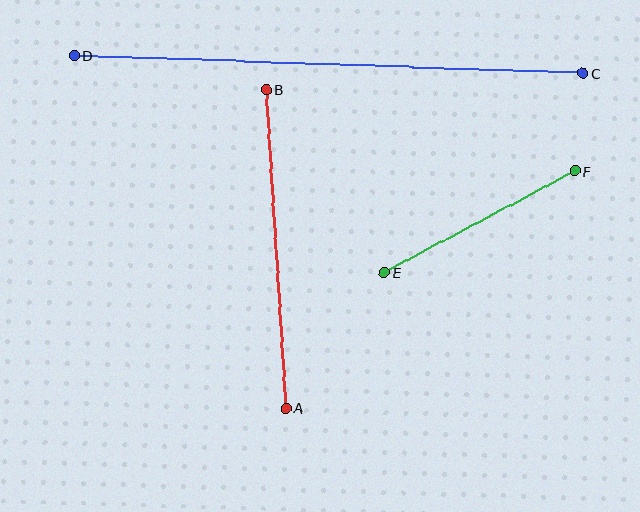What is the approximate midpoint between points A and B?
The midpoint is at approximately (276, 249) pixels.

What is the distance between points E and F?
The distance is approximately 216 pixels.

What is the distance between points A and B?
The distance is approximately 319 pixels.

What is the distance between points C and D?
The distance is approximately 509 pixels.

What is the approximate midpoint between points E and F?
The midpoint is at approximately (480, 222) pixels.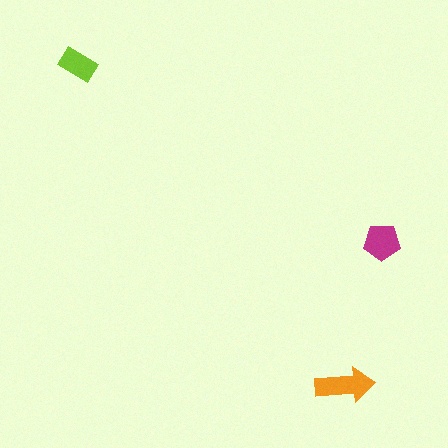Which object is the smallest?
The lime rectangle.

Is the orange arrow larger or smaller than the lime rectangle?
Larger.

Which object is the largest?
The orange arrow.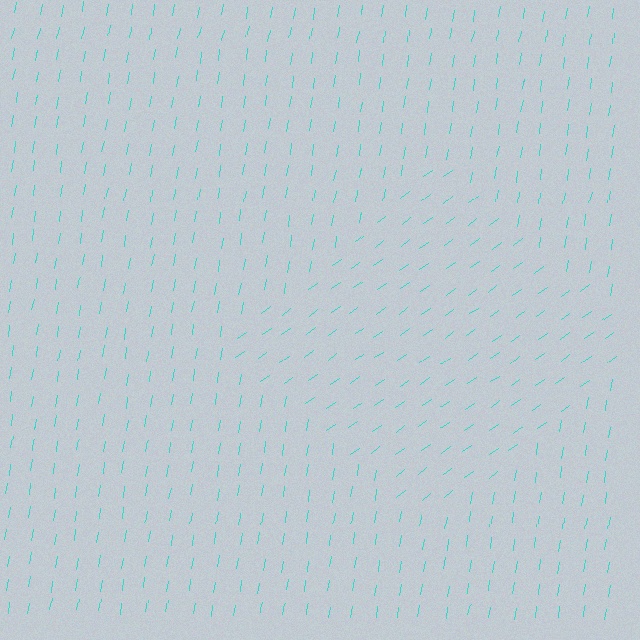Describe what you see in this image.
The image is filled with small cyan line segments. A diamond region in the image has lines oriented differently from the surrounding lines, creating a visible texture boundary.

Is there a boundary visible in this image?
Yes, there is a texture boundary formed by a change in line orientation.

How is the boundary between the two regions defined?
The boundary is defined purely by a change in line orientation (approximately 45 degrees difference). All lines are the same color and thickness.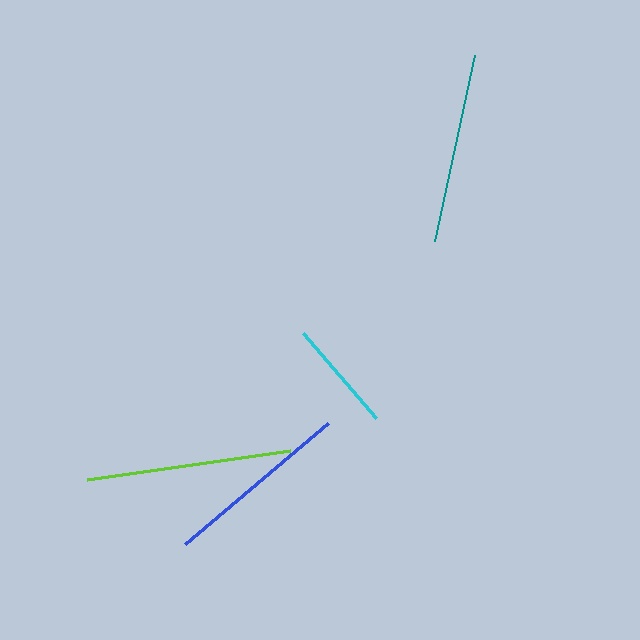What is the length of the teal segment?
The teal segment is approximately 190 pixels long.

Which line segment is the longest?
The lime line is the longest at approximately 205 pixels.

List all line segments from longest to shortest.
From longest to shortest: lime, teal, blue, cyan.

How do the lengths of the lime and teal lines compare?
The lime and teal lines are approximately the same length.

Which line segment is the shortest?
The cyan line is the shortest at approximately 112 pixels.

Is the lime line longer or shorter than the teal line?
The lime line is longer than the teal line.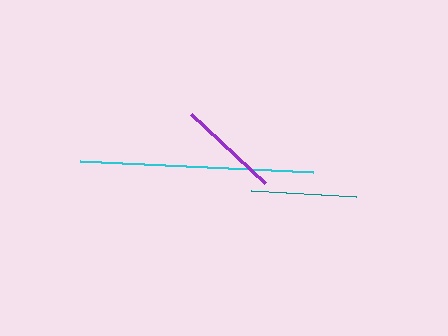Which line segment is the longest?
The cyan line is the longest at approximately 233 pixels.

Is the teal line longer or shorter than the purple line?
The teal line is longer than the purple line.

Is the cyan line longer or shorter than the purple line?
The cyan line is longer than the purple line.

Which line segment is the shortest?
The purple line is the shortest at approximately 101 pixels.